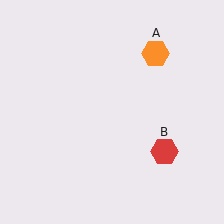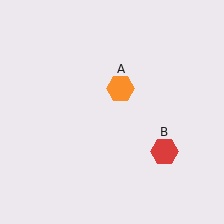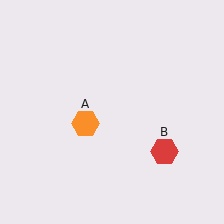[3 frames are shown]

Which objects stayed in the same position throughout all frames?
Red hexagon (object B) remained stationary.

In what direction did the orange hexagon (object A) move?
The orange hexagon (object A) moved down and to the left.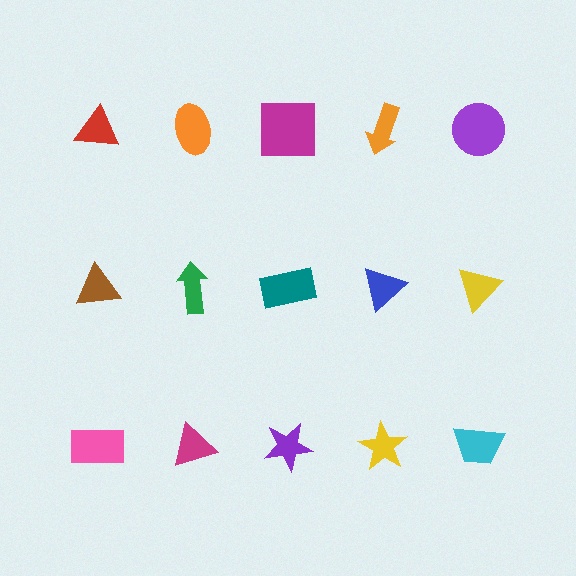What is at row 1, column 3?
A magenta square.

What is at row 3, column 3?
A purple star.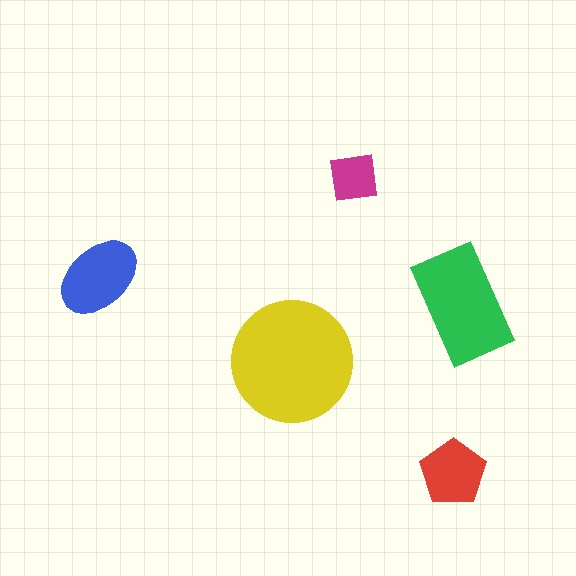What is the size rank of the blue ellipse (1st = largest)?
3rd.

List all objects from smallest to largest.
The magenta square, the red pentagon, the blue ellipse, the green rectangle, the yellow circle.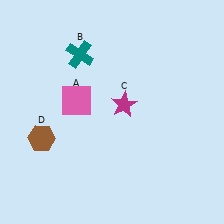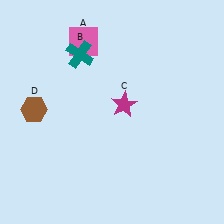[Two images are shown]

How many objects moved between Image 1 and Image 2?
2 objects moved between the two images.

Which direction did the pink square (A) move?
The pink square (A) moved up.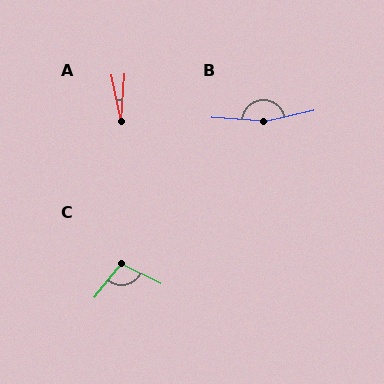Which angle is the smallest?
A, at approximately 16 degrees.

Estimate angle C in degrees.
Approximately 103 degrees.